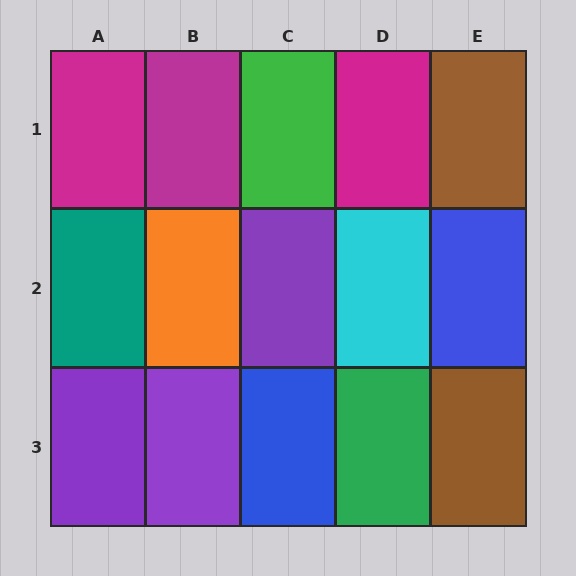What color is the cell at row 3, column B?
Purple.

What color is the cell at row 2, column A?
Teal.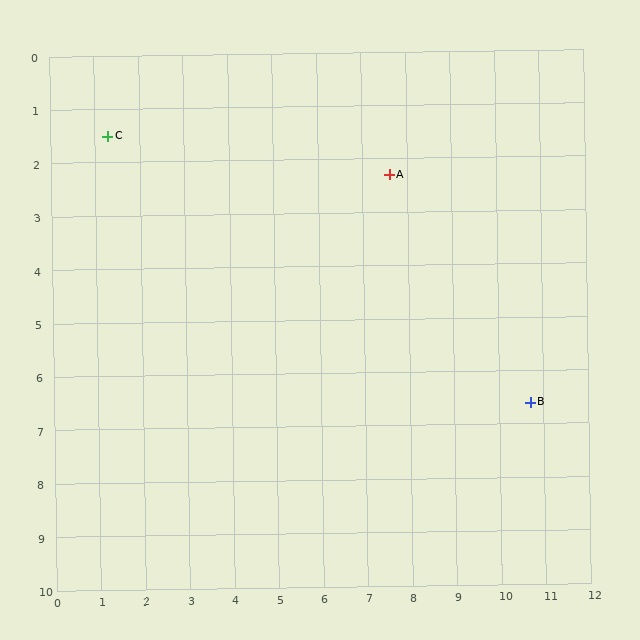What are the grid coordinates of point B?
Point B is at approximately (10.7, 6.6).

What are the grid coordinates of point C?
Point C is at approximately (1.3, 1.5).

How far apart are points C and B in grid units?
Points C and B are about 10.7 grid units apart.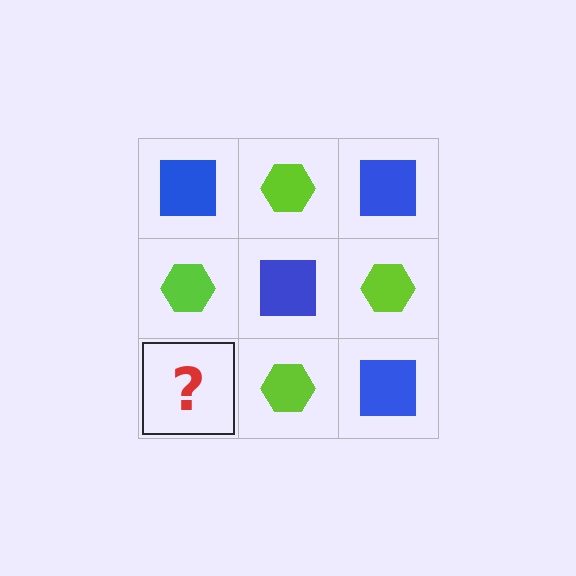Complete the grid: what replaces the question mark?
The question mark should be replaced with a blue square.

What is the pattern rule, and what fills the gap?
The rule is that it alternates blue square and lime hexagon in a checkerboard pattern. The gap should be filled with a blue square.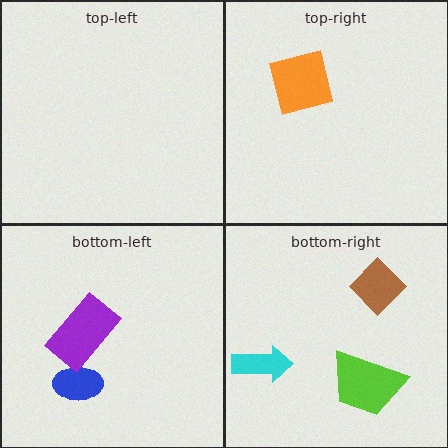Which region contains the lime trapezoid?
The bottom-right region.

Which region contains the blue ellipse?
The bottom-left region.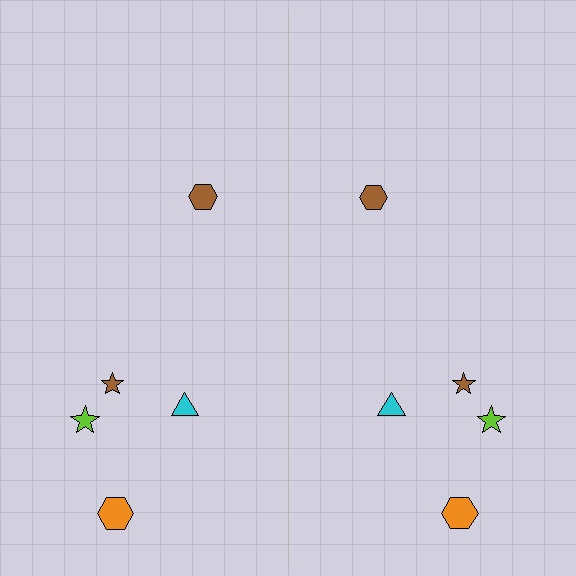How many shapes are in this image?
There are 10 shapes in this image.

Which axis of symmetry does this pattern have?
The pattern has a vertical axis of symmetry running through the center of the image.